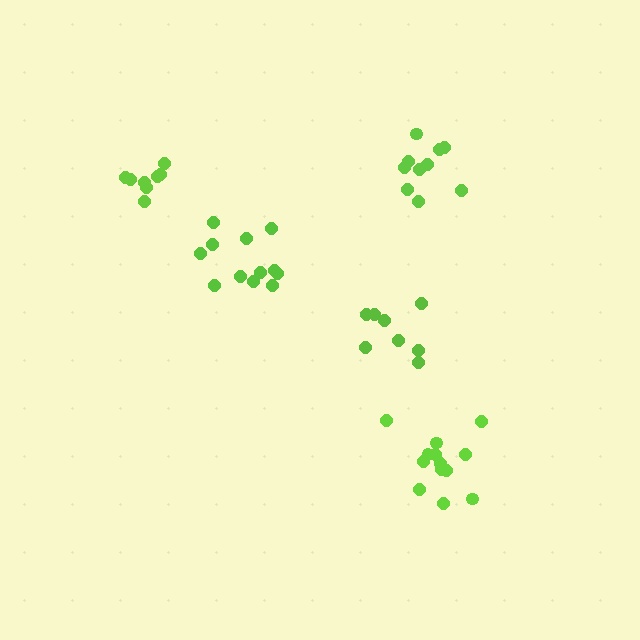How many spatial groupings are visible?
There are 5 spatial groupings.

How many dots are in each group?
Group 1: 10 dots, Group 2: 9 dots, Group 3: 12 dots, Group 4: 8 dots, Group 5: 13 dots (52 total).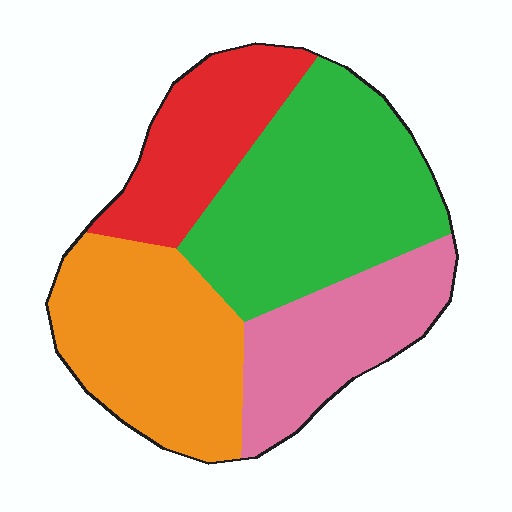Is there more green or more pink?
Green.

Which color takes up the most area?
Green, at roughly 35%.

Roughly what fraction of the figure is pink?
Pink takes up about one fifth (1/5) of the figure.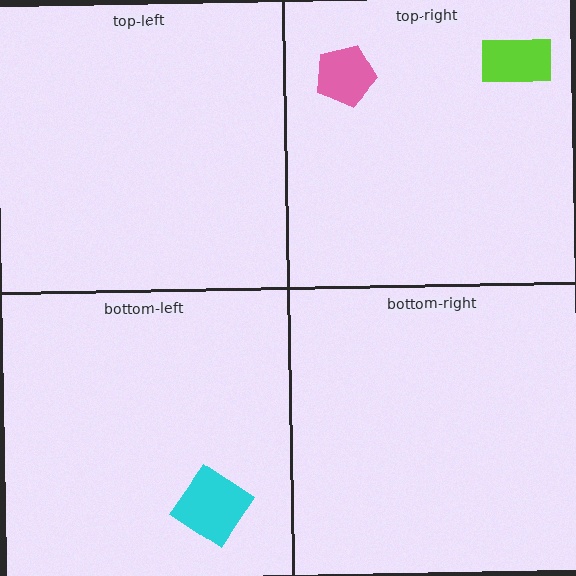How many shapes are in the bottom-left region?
1.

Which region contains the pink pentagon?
The top-right region.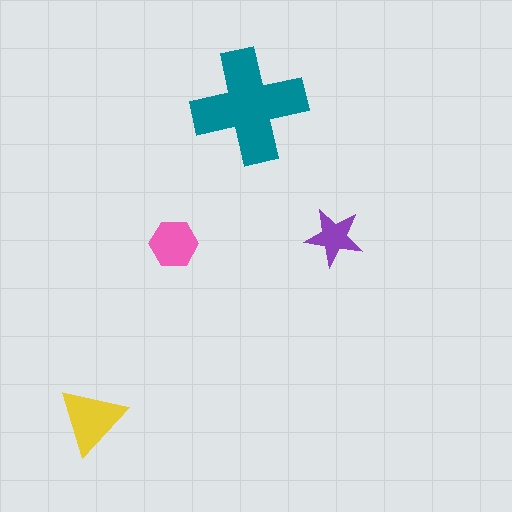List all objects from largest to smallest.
The teal cross, the yellow triangle, the pink hexagon, the purple star.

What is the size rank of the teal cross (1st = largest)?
1st.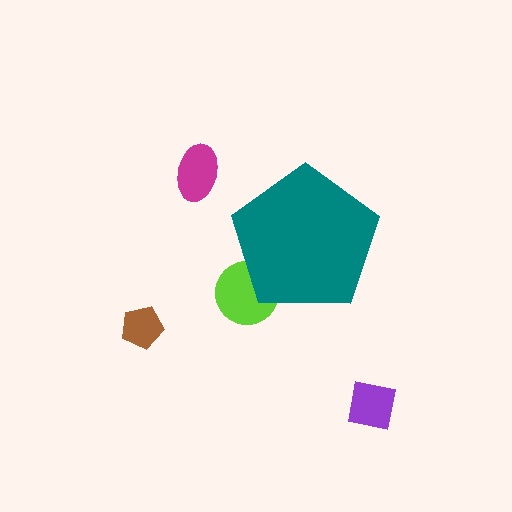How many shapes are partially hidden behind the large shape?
1 shape is partially hidden.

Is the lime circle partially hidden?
Yes, the lime circle is partially hidden behind the teal pentagon.